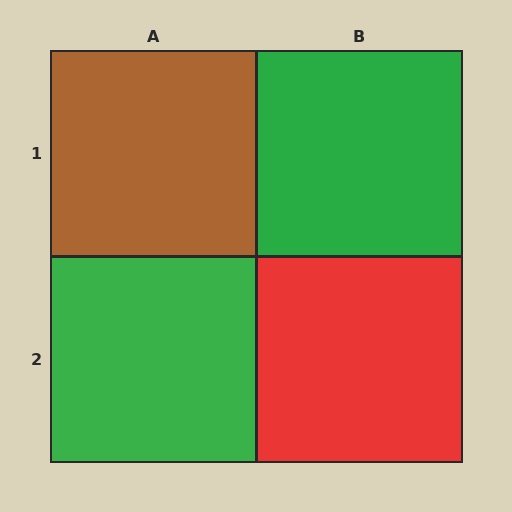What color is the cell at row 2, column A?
Green.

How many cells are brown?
1 cell is brown.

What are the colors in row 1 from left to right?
Brown, green.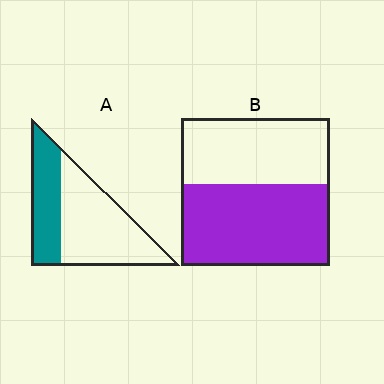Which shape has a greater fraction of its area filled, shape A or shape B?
Shape B.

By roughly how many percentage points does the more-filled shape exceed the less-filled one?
By roughly 20 percentage points (B over A).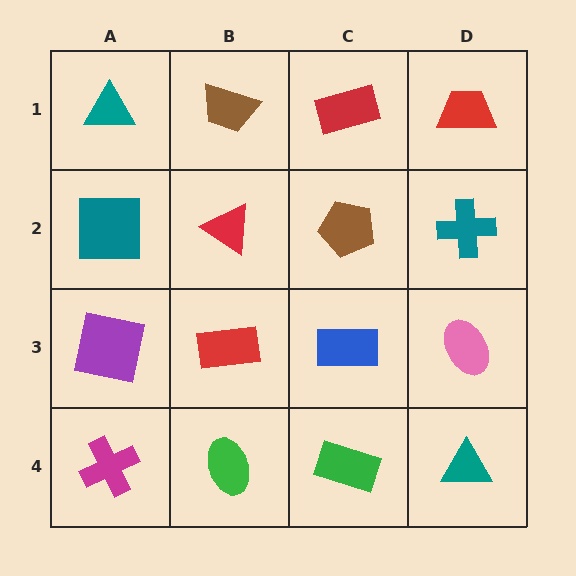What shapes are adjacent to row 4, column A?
A purple square (row 3, column A), a green ellipse (row 4, column B).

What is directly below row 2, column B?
A red rectangle.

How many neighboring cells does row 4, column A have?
2.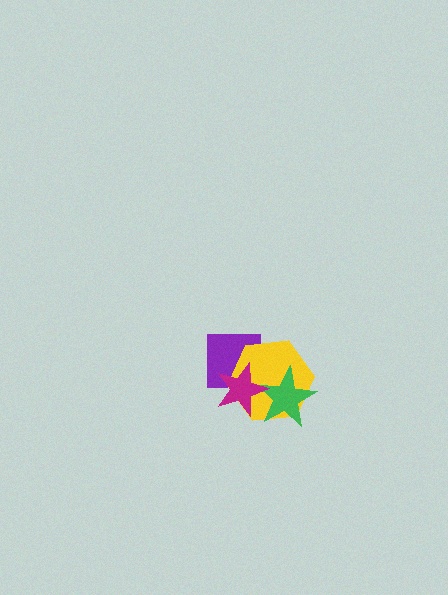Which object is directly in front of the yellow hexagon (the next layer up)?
The green star is directly in front of the yellow hexagon.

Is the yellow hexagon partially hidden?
Yes, it is partially covered by another shape.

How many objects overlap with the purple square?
2 objects overlap with the purple square.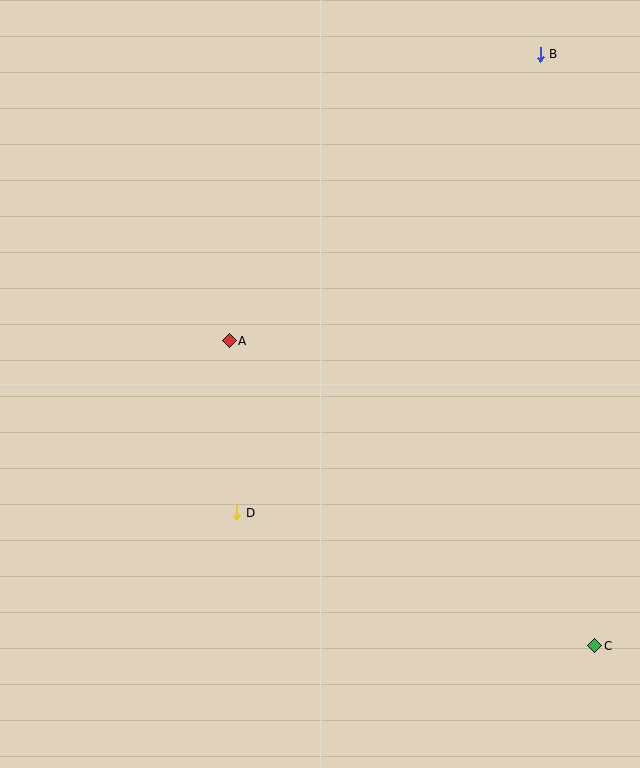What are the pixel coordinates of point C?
Point C is at (595, 646).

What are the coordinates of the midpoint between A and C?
The midpoint between A and C is at (412, 493).